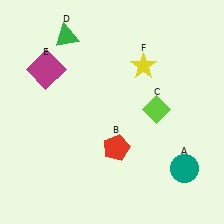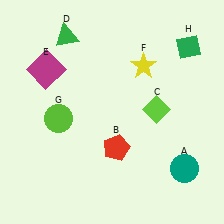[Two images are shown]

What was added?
A lime circle (G), a green diamond (H) were added in Image 2.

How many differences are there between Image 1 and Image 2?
There are 2 differences between the two images.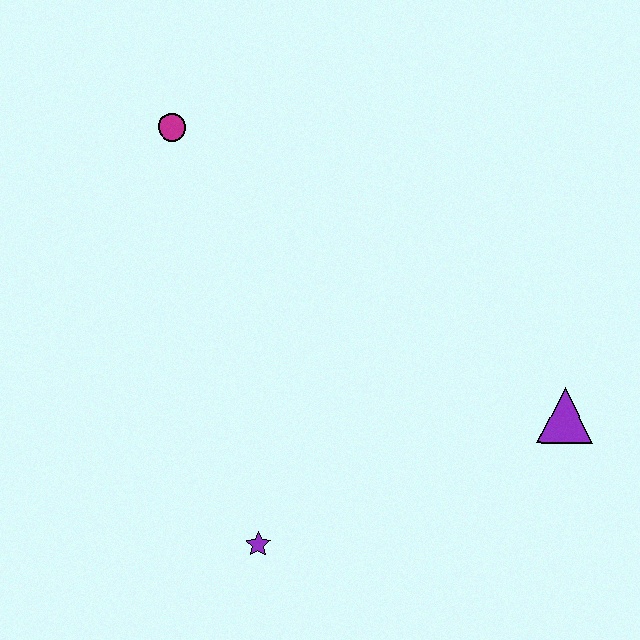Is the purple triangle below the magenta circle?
Yes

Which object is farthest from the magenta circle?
The purple triangle is farthest from the magenta circle.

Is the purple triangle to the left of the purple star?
No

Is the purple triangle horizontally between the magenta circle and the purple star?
No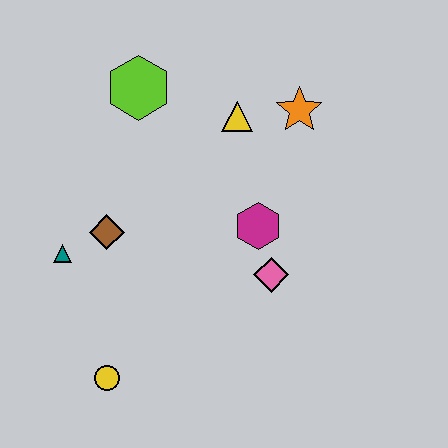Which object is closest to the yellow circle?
The teal triangle is closest to the yellow circle.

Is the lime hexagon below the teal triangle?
No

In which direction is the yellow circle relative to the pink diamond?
The yellow circle is to the left of the pink diamond.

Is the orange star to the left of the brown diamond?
No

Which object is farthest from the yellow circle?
The orange star is farthest from the yellow circle.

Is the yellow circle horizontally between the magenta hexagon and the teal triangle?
Yes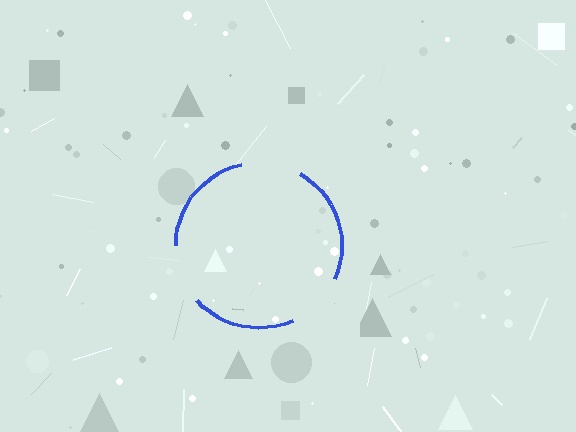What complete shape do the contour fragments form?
The contour fragments form a circle.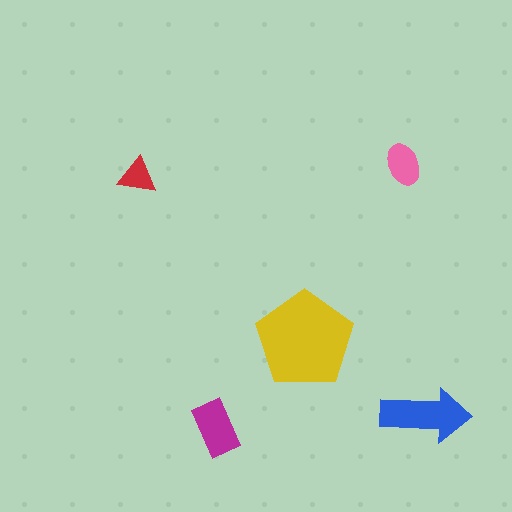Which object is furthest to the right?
The blue arrow is rightmost.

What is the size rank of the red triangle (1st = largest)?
5th.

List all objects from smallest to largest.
The red triangle, the pink ellipse, the magenta rectangle, the blue arrow, the yellow pentagon.